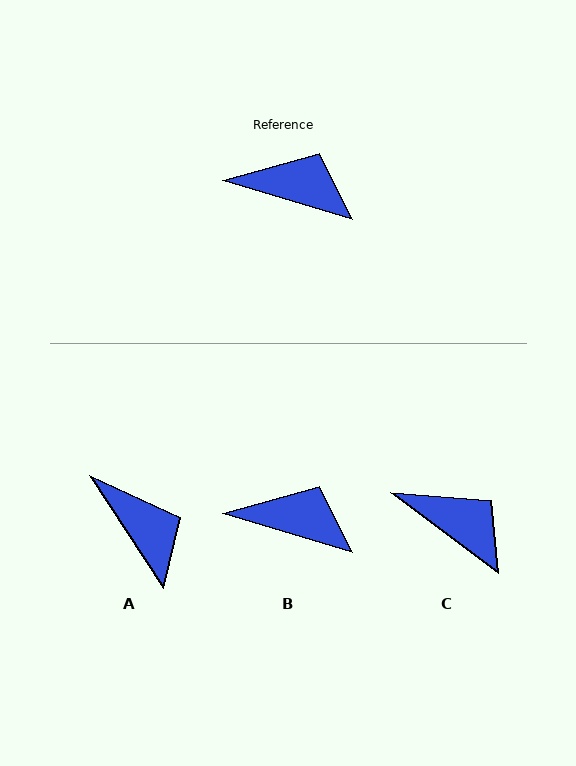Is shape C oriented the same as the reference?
No, it is off by about 20 degrees.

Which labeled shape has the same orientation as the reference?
B.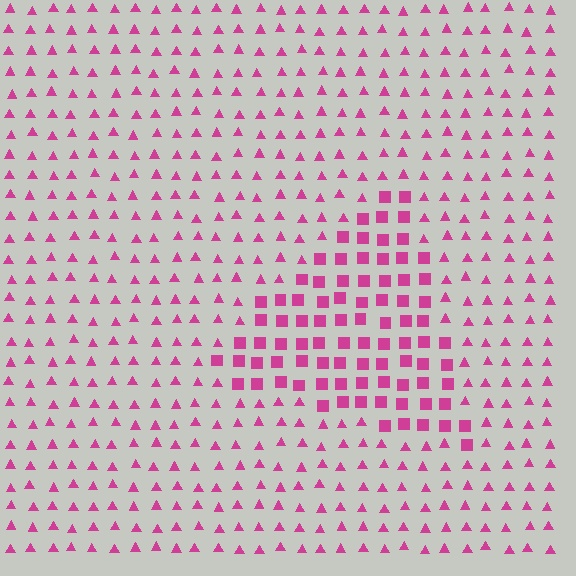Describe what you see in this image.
The image is filled with small magenta elements arranged in a uniform grid. A triangle-shaped region contains squares, while the surrounding area contains triangles. The boundary is defined purely by the change in element shape.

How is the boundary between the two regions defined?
The boundary is defined by a change in element shape: squares inside vs. triangles outside. All elements share the same color and spacing.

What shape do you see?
I see a triangle.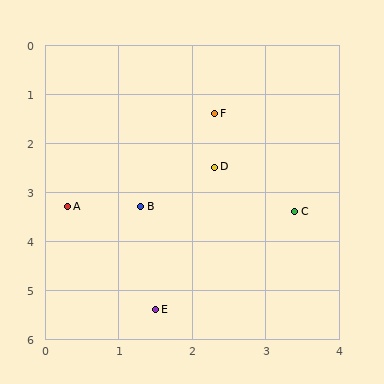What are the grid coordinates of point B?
Point B is at approximately (1.3, 3.3).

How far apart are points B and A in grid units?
Points B and A are about 1.0 grid units apart.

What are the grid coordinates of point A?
Point A is at approximately (0.3, 3.3).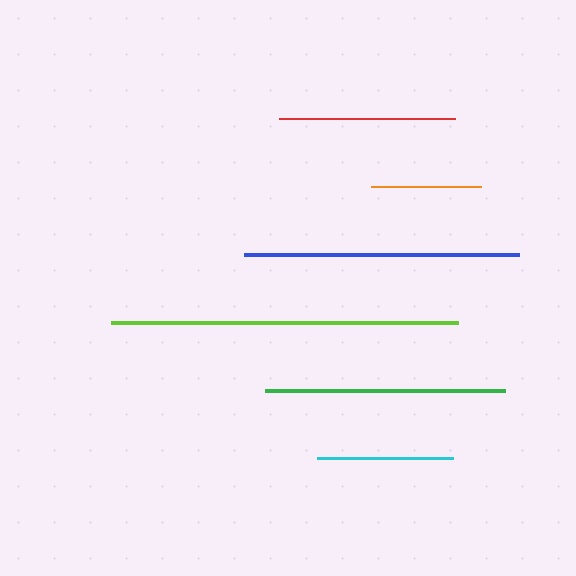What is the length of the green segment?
The green segment is approximately 240 pixels long.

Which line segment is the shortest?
The orange line is the shortest at approximately 109 pixels.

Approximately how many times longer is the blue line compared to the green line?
The blue line is approximately 1.1 times the length of the green line.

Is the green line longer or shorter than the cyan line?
The green line is longer than the cyan line.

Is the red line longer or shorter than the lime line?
The lime line is longer than the red line.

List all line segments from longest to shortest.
From longest to shortest: lime, blue, green, red, cyan, orange.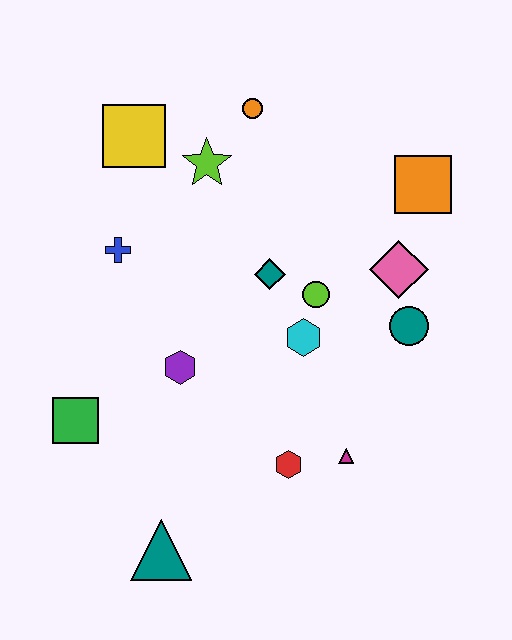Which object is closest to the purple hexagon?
The green square is closest to the purple hexagon.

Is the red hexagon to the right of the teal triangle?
Yes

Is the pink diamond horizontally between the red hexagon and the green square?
No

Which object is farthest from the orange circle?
The teal triangle is farthest from the orange circle.